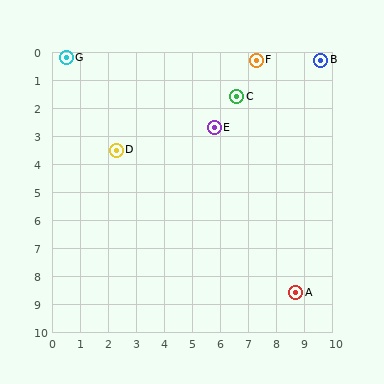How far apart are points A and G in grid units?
Points A and G are about 11.7 grid units apart.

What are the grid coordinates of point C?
Point C is at approximately (6.6, 1.6).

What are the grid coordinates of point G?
Point G is at approximately (0.5, 0.2).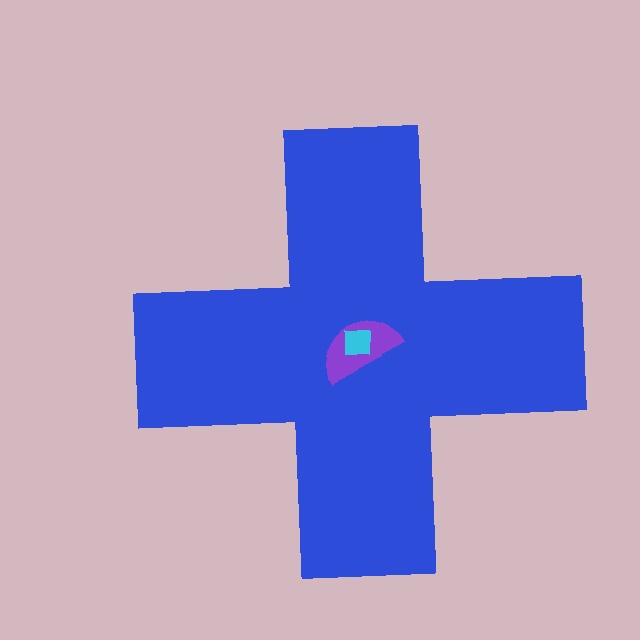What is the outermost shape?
The blue cross.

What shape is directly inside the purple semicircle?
The cyan square.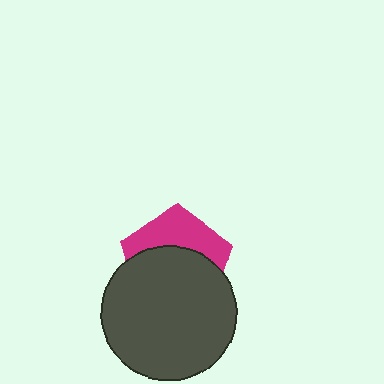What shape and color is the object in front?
The object in front is a dark gray circle.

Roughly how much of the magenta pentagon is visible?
A small part of it is visible (roughly 39%).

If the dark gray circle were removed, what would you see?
You would see the complete magenta pentagon.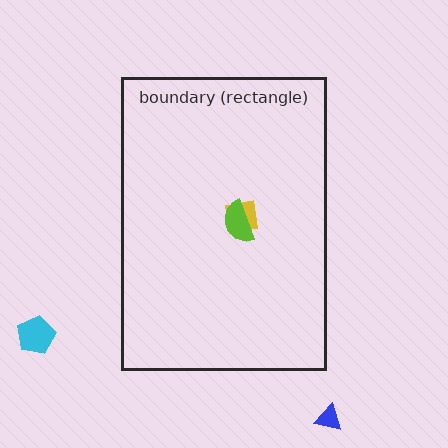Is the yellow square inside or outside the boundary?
Inside.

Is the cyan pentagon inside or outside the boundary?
Outside.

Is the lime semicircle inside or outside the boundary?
Inside.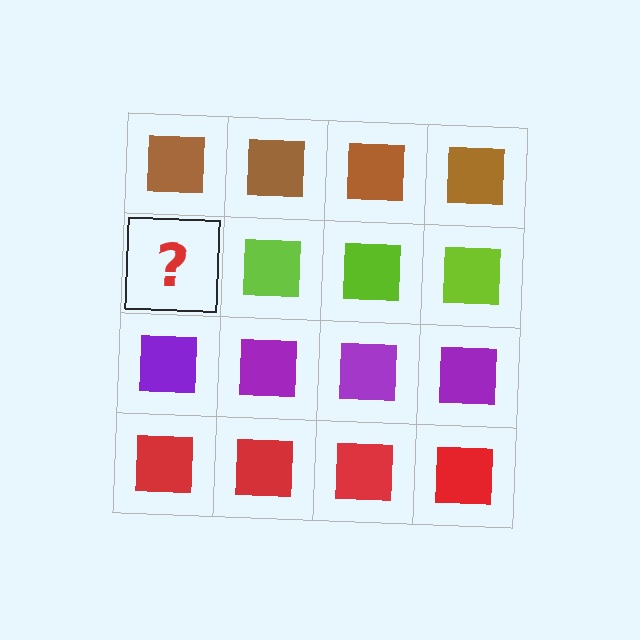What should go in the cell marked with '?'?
The missing cell should contain a lime square.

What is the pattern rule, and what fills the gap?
The rule is that each row has a consistent color. The gap should be filled with a lime square.